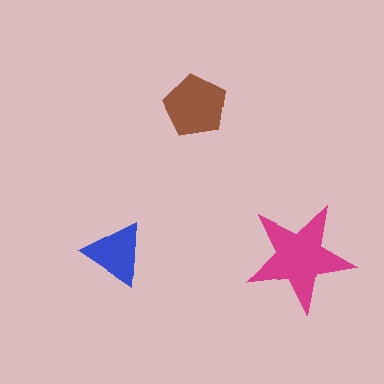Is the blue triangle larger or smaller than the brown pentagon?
Smaller.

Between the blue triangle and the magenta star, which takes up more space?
The magenta star.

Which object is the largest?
The magenta star.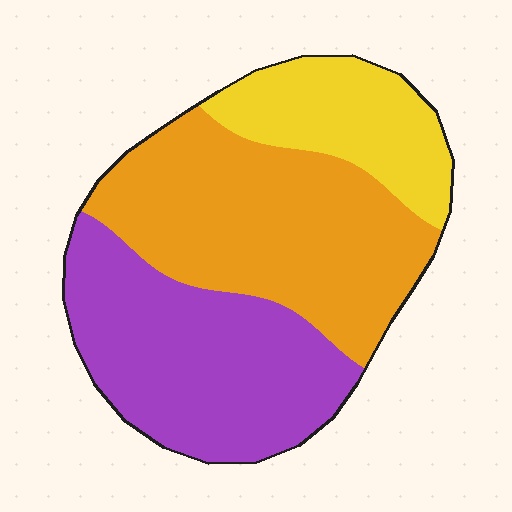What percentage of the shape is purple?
Purple covers 38% of the shape.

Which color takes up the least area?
Yellow, at roughly 20%.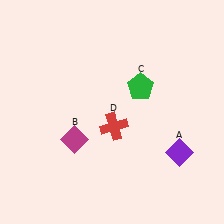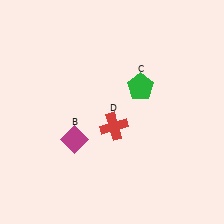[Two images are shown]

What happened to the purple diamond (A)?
The purple diamond (A) was removed in Image 2. It was in the bottom-right area of Image 1.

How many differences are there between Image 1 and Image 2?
There is 1 difference between the two images.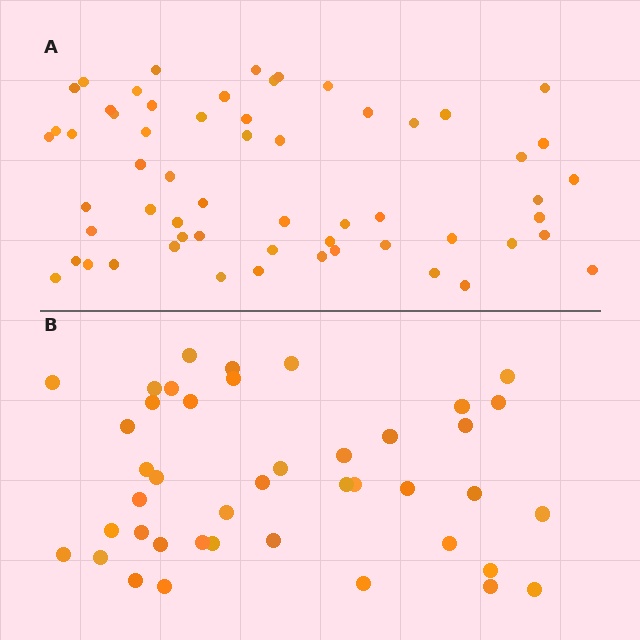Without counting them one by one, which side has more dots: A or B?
Region A (the top region) has more dots.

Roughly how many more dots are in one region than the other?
Region A has approximately 15 more dots than region B.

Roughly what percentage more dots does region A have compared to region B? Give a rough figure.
About 40% more.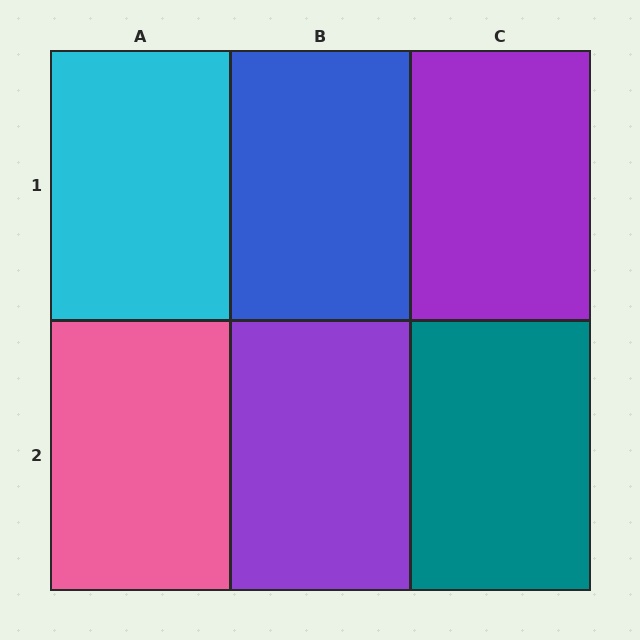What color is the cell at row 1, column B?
Blue.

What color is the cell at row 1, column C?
Purple.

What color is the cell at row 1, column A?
Cyan.